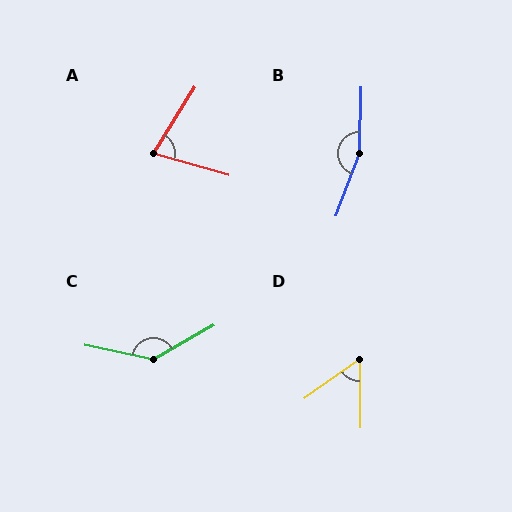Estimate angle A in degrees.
Approximately 74 degrees.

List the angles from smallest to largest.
D (55°), A (74°), C (138°), B (160°).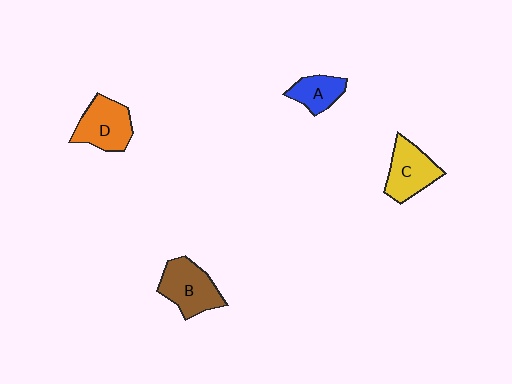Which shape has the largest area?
Shape B (brown).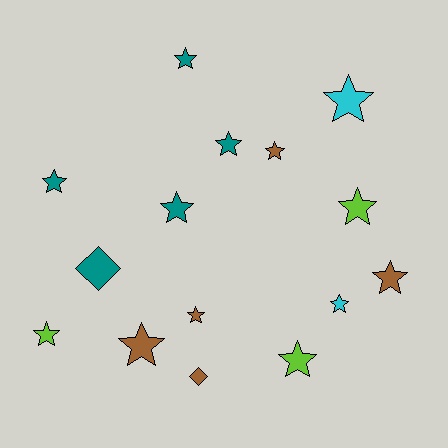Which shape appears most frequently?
Star, with 13 objects.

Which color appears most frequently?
Brown, with 5 objects.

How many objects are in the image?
There are 15 objects.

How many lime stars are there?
There are 3 lime stars.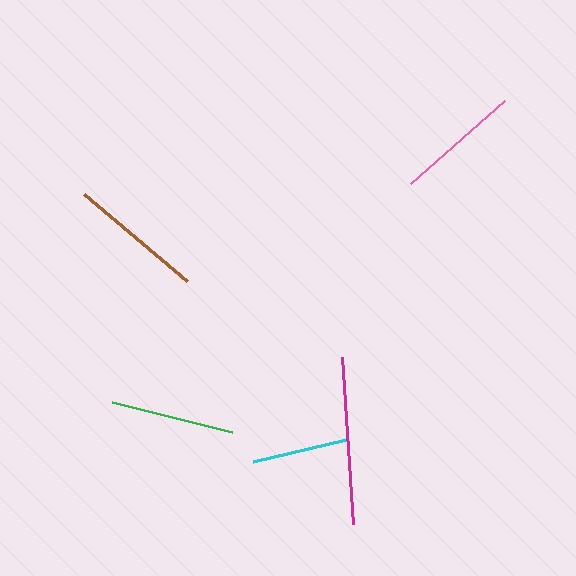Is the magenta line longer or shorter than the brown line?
The magenta line is longer than the brown line.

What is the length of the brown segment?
The brown segment is approximately 135 pixels long.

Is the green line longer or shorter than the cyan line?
The green line is longer than the cyan line.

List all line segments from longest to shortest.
From longest to shortest: magenta, brown, pink, green, cyan.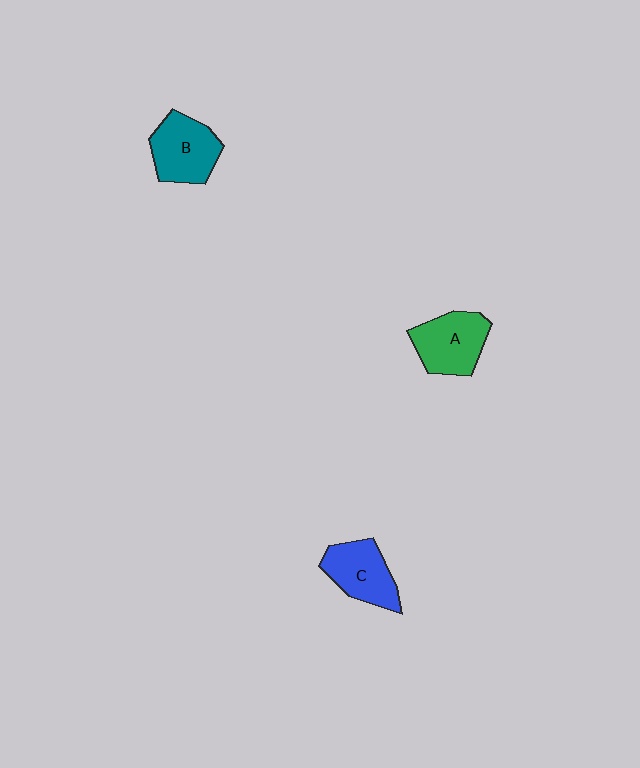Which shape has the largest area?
Shape B (teal).